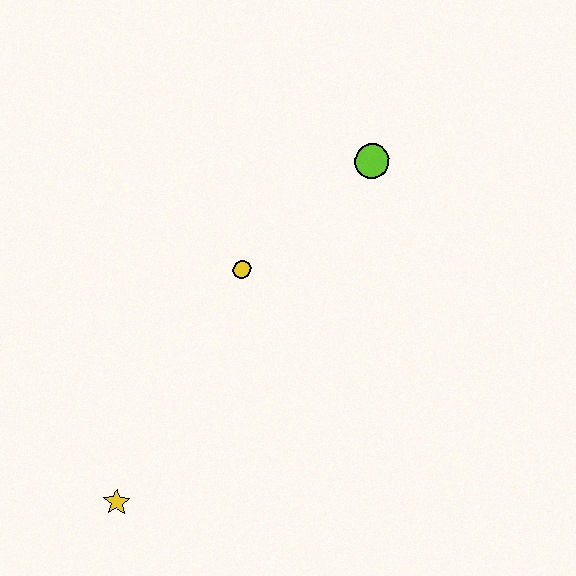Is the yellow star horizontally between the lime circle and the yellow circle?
No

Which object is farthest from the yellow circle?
The yellow star is farthest from the yellow circle.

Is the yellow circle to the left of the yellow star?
No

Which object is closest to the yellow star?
The yellow circle is closest to the yellow star.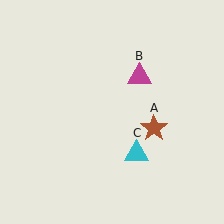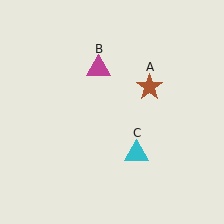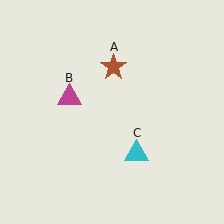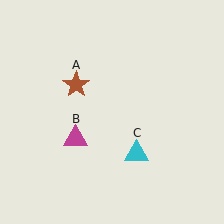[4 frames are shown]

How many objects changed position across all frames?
2 objects changed position: brown star (object A), magenta triangle (object B).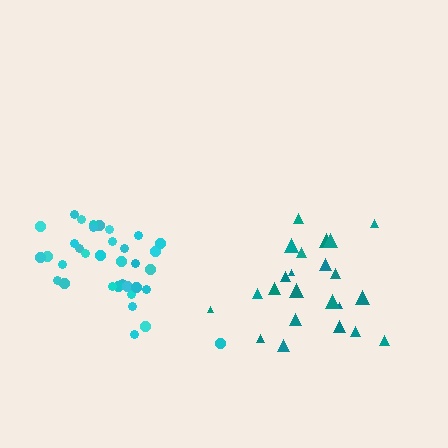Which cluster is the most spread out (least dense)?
Teal.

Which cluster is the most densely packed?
Cyan.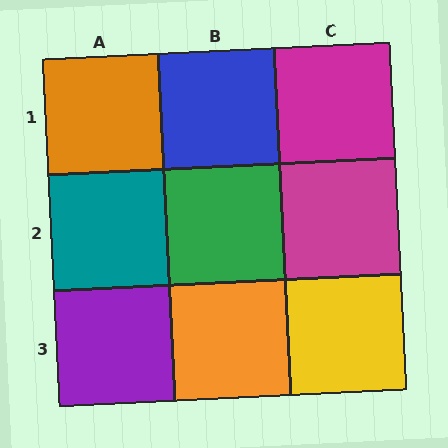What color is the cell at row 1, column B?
Blue.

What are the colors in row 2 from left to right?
Teal, green, magenta.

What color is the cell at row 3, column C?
Yellow.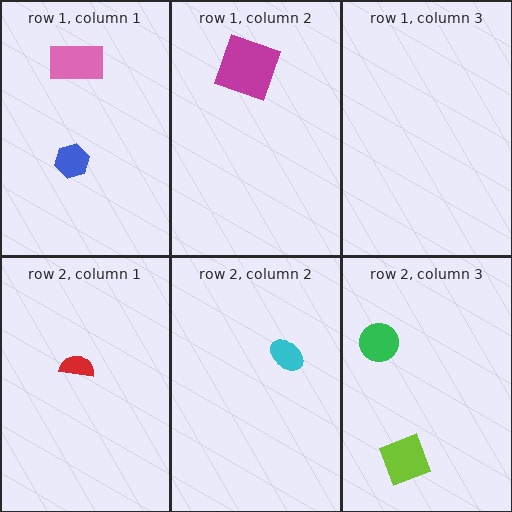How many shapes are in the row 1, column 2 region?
1.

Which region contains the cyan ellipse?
The row 2, column 2 region.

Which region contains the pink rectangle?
The row 1, column 1 region.